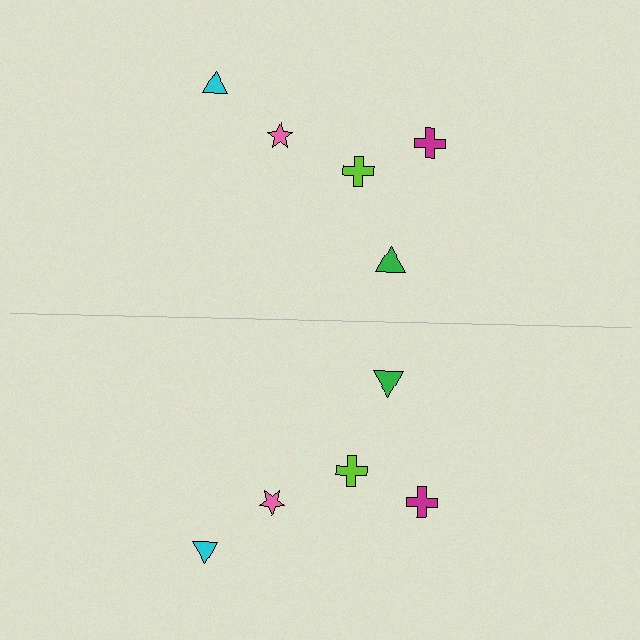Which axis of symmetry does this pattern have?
The pattern has a horizontal axis of symmetry running through the center of the image.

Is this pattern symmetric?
Yes, this pattern has bilateral (reflection) symmetry.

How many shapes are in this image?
There are 10 shapes in this image.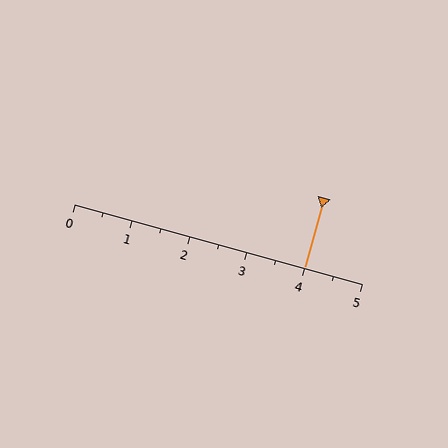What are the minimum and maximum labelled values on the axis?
The axis runs from 0 to 5.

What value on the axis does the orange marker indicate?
The marker indicates approximately 4.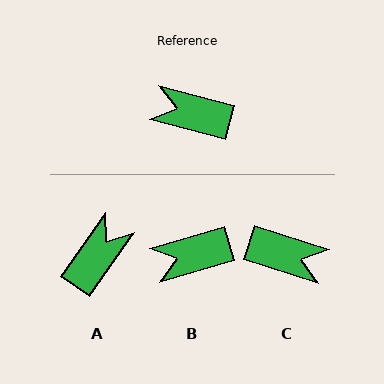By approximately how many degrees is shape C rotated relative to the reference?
Approximately 178 degrees counter-clockwise.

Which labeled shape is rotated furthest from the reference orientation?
C, about 178 degrees away.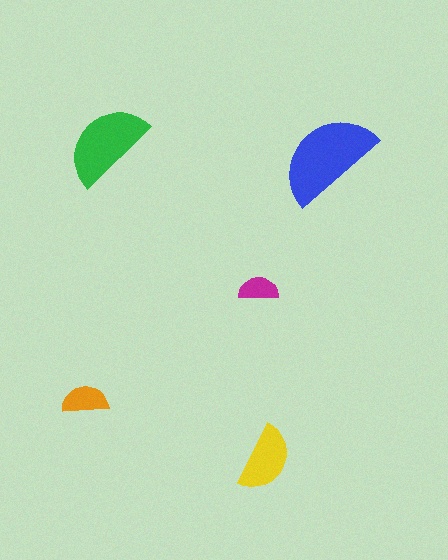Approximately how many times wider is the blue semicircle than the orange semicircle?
About 2 times wider.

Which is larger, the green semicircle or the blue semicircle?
The blue one.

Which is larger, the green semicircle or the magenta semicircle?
The green one.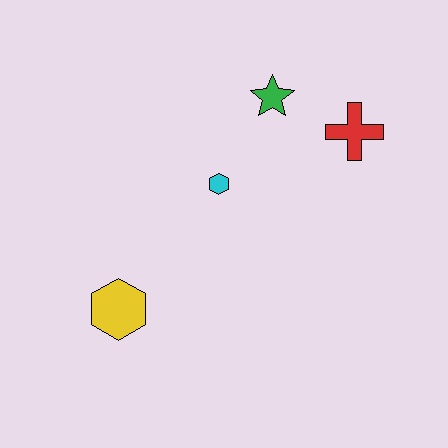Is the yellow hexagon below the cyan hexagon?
Yes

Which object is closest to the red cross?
The green star is closest to the red cross.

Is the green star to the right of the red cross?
No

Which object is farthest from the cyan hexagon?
The yellow hexagon is farthest from the cyan hexagon.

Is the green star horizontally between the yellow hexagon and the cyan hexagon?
No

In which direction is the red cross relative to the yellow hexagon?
The red cross is to the right of the yellow hexagon.